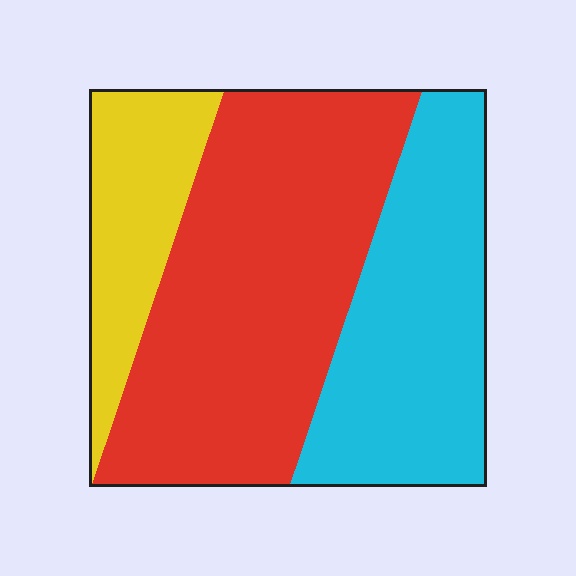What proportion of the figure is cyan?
Cyan covers 33% of the figure.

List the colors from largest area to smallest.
From largest to smallest: red, cyan, yellow.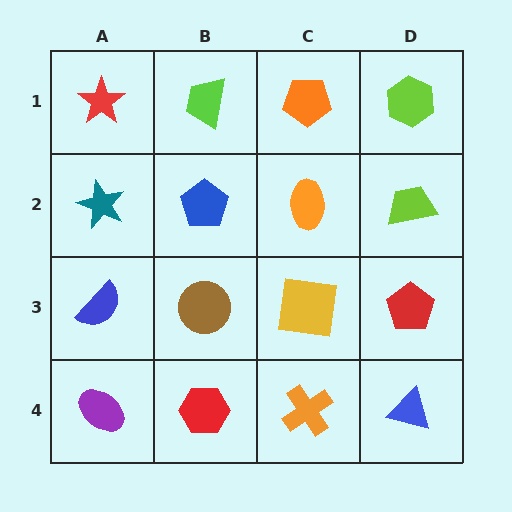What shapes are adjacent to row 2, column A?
A red star (row 1, column A), a blue semicircle (row 3, column A), a blue pentagon (row 2, column B).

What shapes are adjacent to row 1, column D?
A lime trapezoid (row 2, column D), an orange pentagon (row 1, column C).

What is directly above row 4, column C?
A yellow square.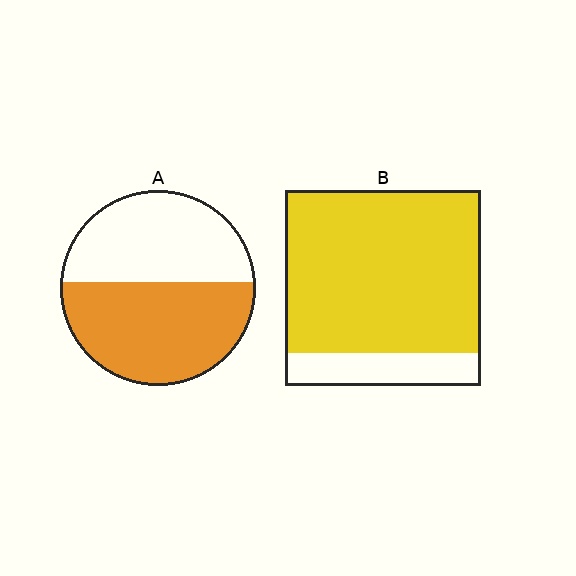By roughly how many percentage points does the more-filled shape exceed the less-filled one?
By roughly 30 percentage points (B over A).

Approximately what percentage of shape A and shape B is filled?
A is approximately 55% and B is approximately 85%.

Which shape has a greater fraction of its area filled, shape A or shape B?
Shape B.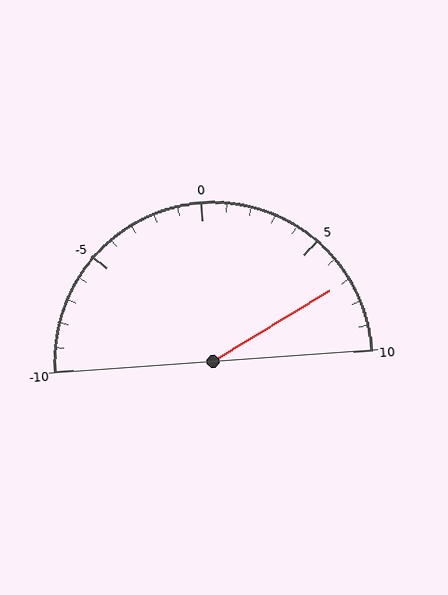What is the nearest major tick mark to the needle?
The nearest major tick mark is 5.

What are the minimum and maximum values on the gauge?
The gauge ranges from -10 to 10.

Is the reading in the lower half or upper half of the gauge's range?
The reading is in the upper half of the range (-10 to 10).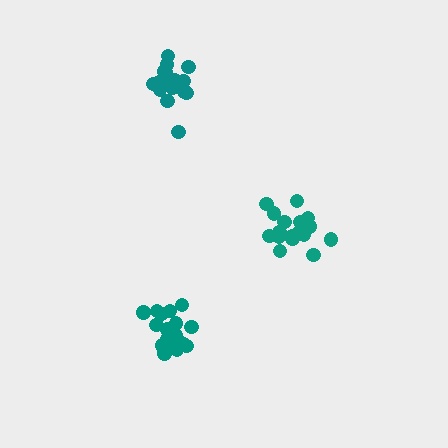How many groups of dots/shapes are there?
There are 3 groups.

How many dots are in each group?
Group 1: 18 dots, Group 2: 17 dots, Group 3: 20 dots (55 total).